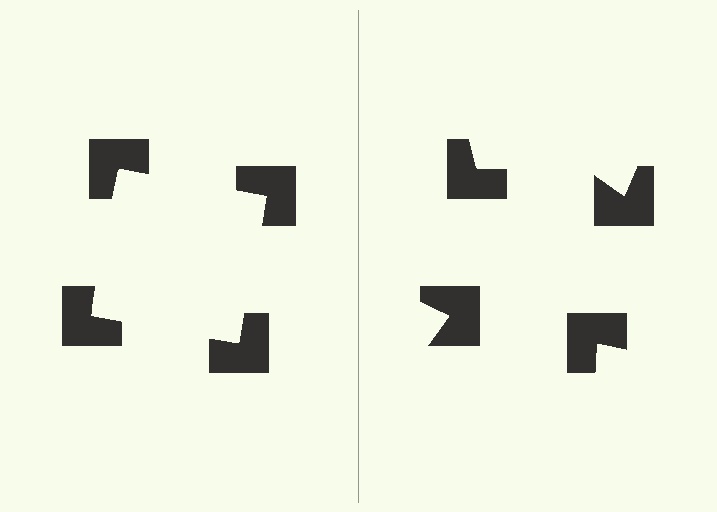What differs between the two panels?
The notched squares are positioned identically on both sides; only the wedge orientations differ. On the left they align to a square; on the right they are misaligned.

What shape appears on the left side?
An illusory square.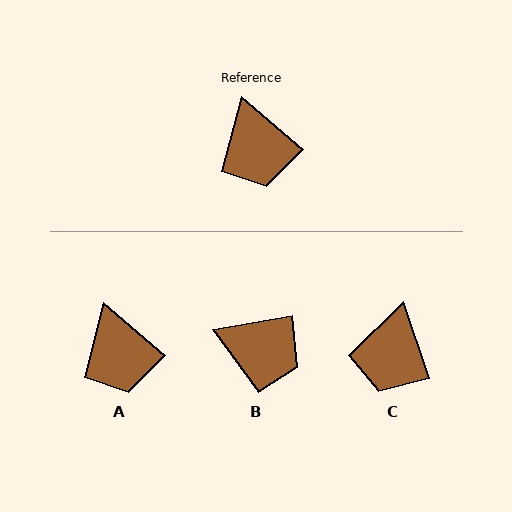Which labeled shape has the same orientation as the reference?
A.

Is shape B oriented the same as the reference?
No, it is off by about 51 degrees.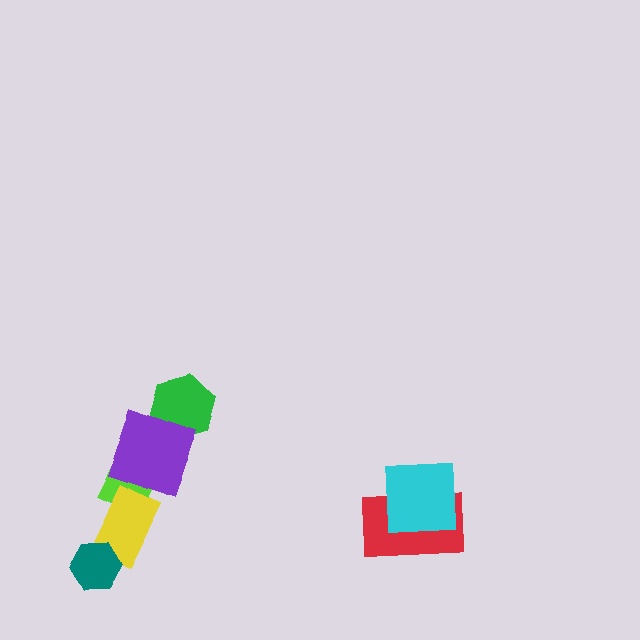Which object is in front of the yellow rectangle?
The teal hexagon is in front of the yellow rectangle.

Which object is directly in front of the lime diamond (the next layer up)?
The yellow rectangle is directly in front of the lime diamond.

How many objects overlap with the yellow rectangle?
2 objects overlap with the yellow rectangle.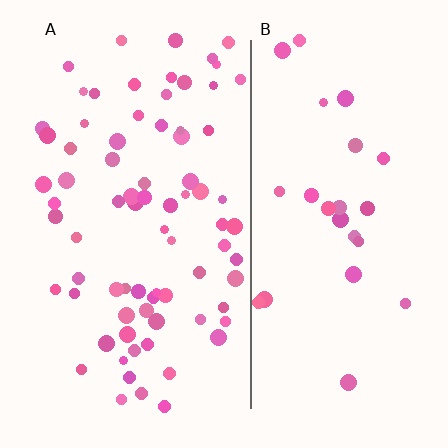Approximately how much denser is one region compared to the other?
Approximately 2.9× — region A over region B.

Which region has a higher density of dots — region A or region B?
A (the left).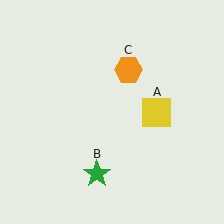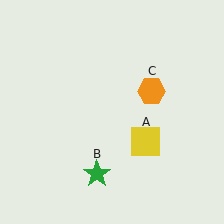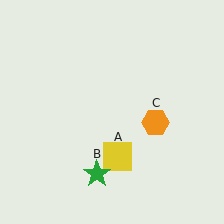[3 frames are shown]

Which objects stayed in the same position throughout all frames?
Green star (object B) remained stationary.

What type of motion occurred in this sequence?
The yellow square (object A), orange hexagon (object C) rotated clockwise around the center of the scene.